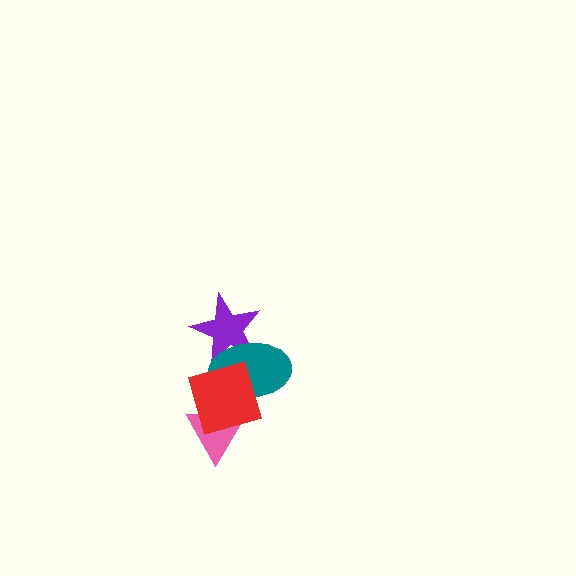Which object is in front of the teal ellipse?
The red square is in front of the teal ellipse.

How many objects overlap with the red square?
2 objects overlap with the red square.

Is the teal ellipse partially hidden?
Yes, it is partially covered by another shape.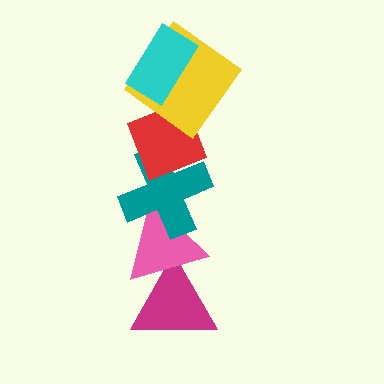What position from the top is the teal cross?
The teal cross is 4th from the top.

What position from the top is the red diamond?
The red diamond is 3rd from the top.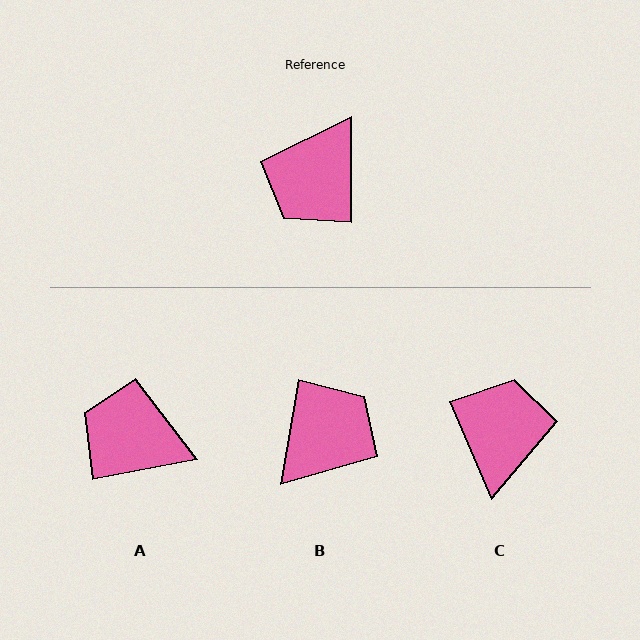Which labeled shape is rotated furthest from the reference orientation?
B, about 170 degrees away.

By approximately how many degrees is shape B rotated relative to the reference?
Approximately 170 degrees counter-clockwise.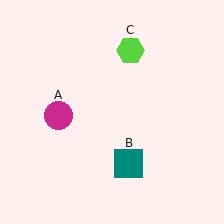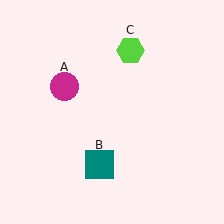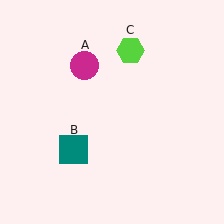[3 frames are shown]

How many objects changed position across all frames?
2 objects changed position: magenta circle (object A), teal square (object B).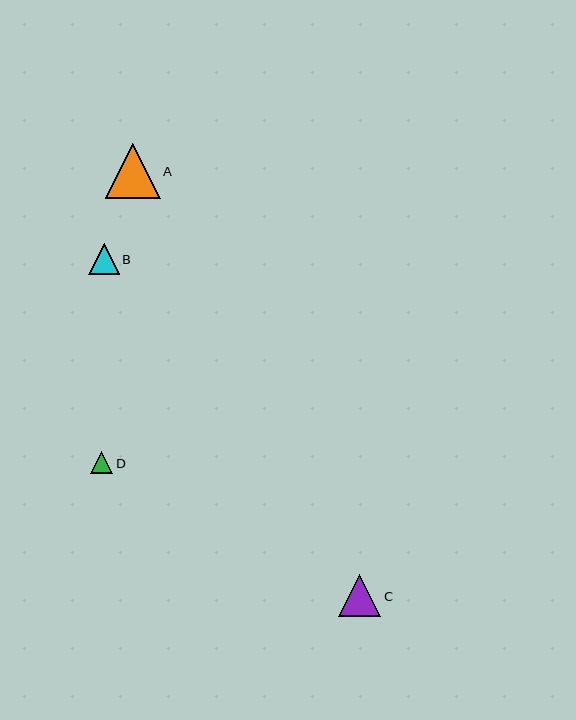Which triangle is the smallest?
Triangle D is the smallest with a size of approximately 22 pixels.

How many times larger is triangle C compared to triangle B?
Triangle C is approximately 1.4 times the size of triangle B.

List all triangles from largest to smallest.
From largest to smallest: A, C, B, D.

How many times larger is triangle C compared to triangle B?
Triangle C is approximately 1.4 times the size of triangle B.